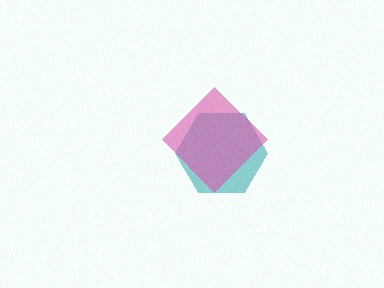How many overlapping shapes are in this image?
There are 2 overlapping shapes in the image.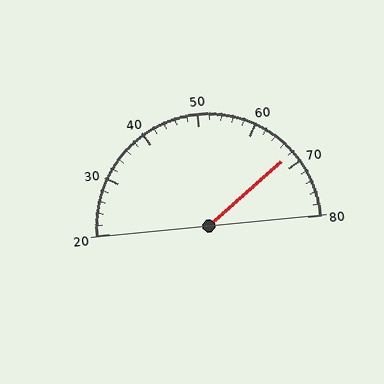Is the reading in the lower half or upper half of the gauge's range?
The reading is in the upper half of the range (20 to 80).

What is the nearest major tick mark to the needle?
The nearest major tick mark is 70.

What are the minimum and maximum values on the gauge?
The gauge ranges from 20 to 80.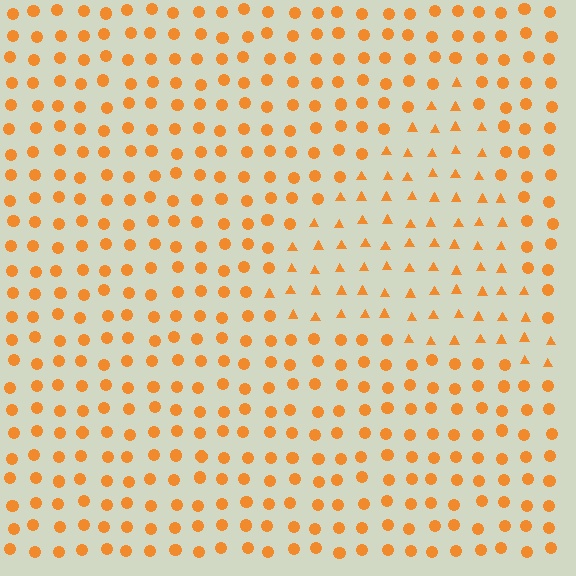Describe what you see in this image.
The image is filled with small orange elements arranged in a uniform grid. A triangle-shaped region contains triangles, while the surrounding area contains circles. The boundary is defined purely by the change in element shape.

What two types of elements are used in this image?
The image uses triangles inside the triangle region and circles outside it.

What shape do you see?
I see a triangle.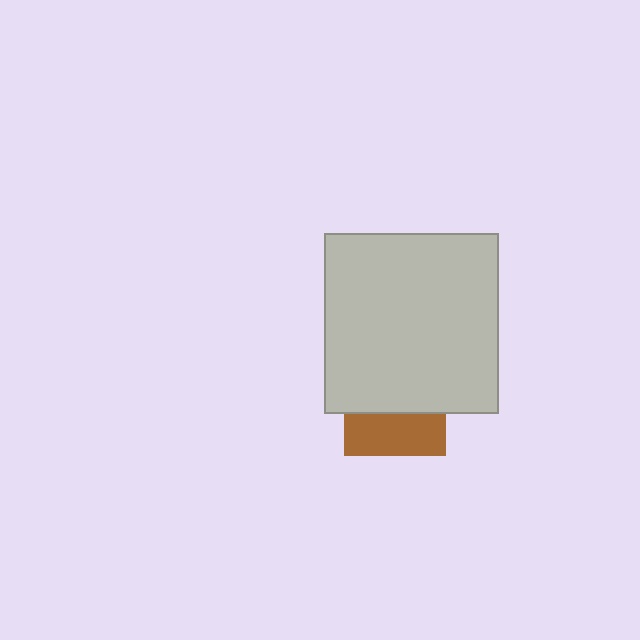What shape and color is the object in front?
The object in front is a light gray rectangle.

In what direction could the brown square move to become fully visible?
The brown square could move down. That would shift it out from behind the light gray rectangle entirely.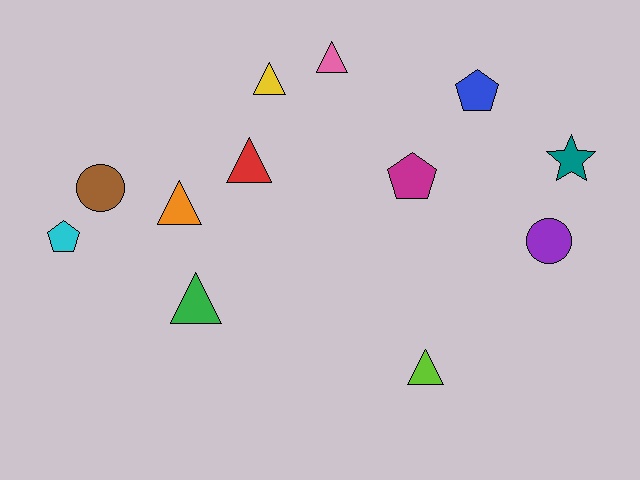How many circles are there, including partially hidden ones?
There are 2 circles.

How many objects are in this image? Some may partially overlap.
There are 12 objects.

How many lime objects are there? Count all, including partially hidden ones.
There is 1 lime object.